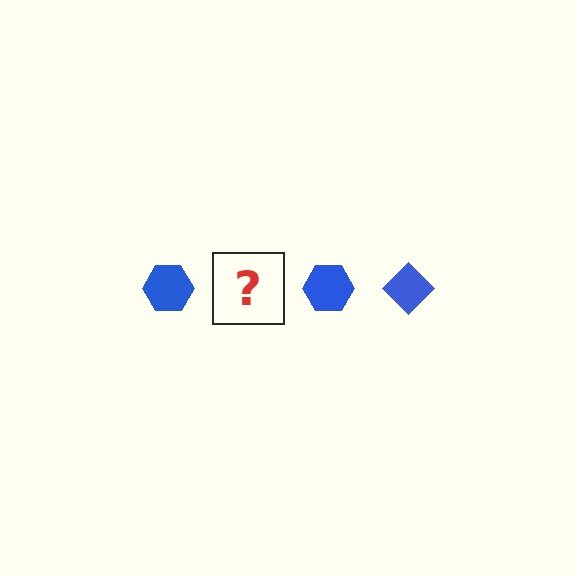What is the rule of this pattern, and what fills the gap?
The rule is that the pattern cycles through hexagon, diamond shapes in blue. The gap should be filled with a blue diamond.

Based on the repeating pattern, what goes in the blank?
The blank should be a blue diamond.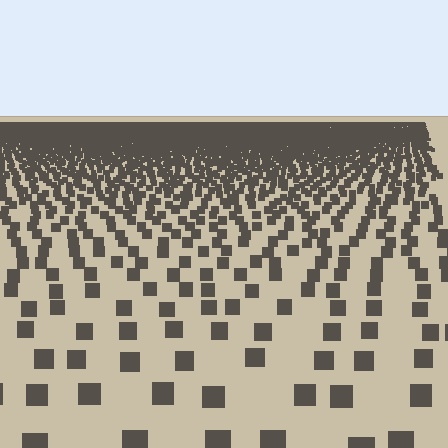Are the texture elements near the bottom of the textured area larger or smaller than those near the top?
Larger. Near the bottom, elements are closer to the viewer and appear at a bigger on-screen size.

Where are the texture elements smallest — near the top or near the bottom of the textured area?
Near the top.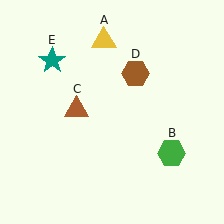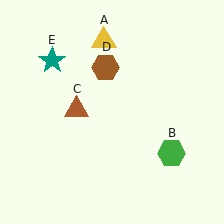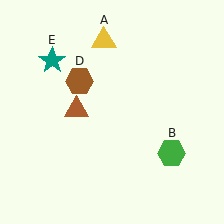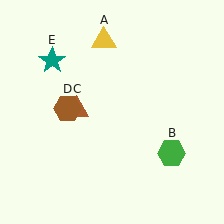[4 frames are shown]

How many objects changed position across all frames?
1 object changed position: brown hexagon (object D).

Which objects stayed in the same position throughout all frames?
Yellow triangle (object A) and green hexagon (object B) and brown triangle (object C) and teal star (object E) remained stationary.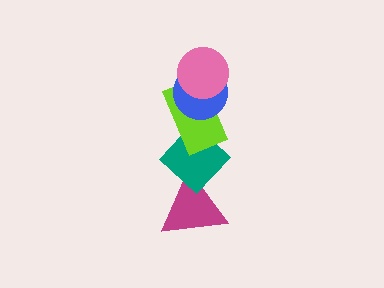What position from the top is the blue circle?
The blue circle is 2nd from the top.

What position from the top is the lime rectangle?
The lime rectangle is 3rd from the top.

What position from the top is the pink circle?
The pink circle is 1st from the top.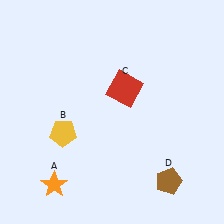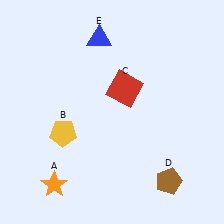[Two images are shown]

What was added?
A blue triangle (E) was added in Image 2.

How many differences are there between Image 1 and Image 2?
There is 1 difference between the two images.